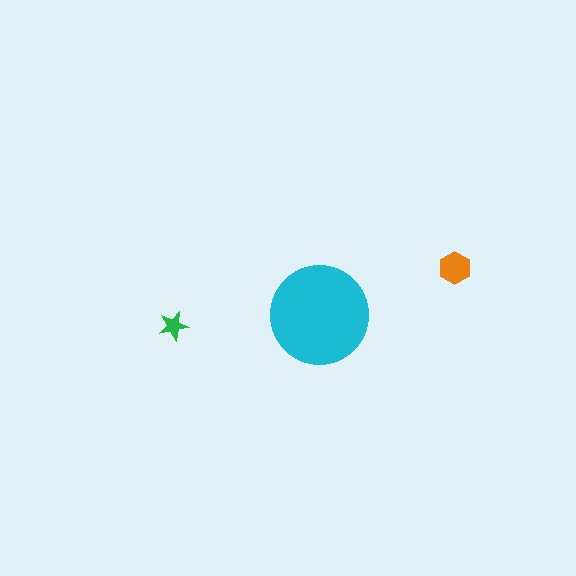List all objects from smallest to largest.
The green star, the orange hexagon, the cyan circle.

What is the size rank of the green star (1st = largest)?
3rd.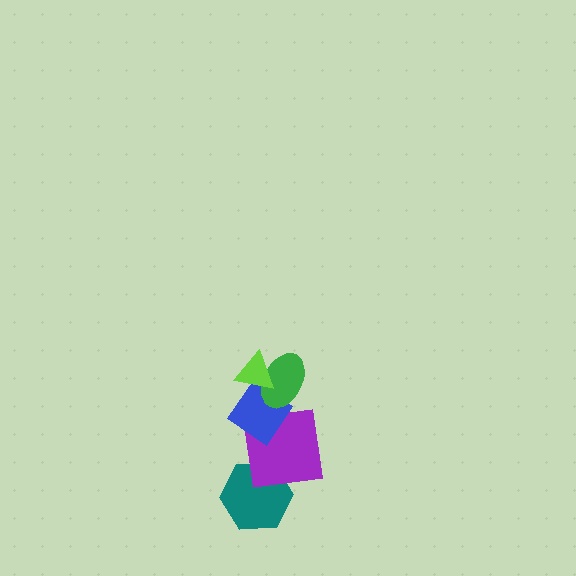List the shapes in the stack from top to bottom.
From top to bottom: the lime triangle, the green ellipse, the blue diamond, the purple square, the teal hexagon.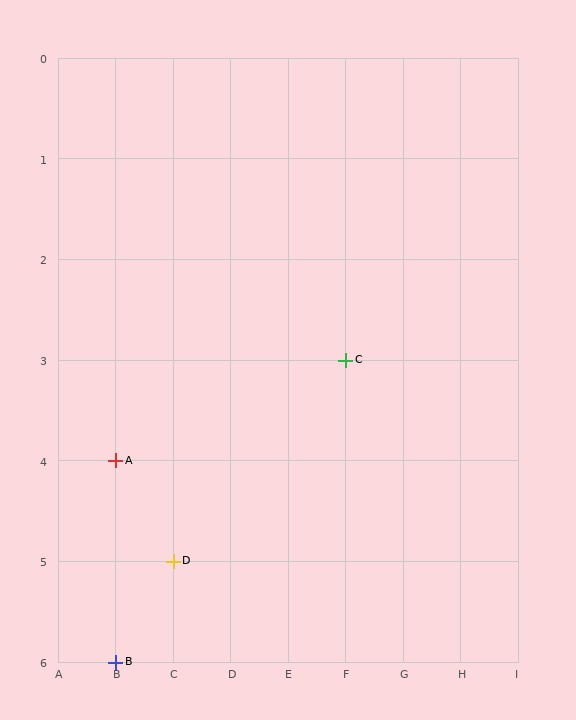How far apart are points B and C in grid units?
Points B and C are 4 columns and 3 rows apart (about 5.0 grid units diagonally).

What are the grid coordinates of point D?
Point D is at grid coordinates (C, 5).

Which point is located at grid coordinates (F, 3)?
Point C is at (F, 3).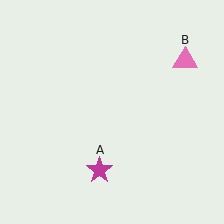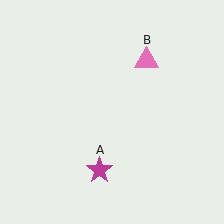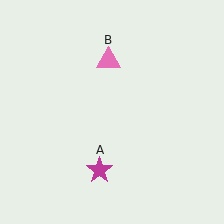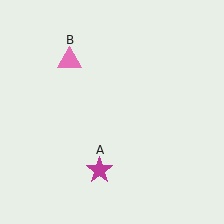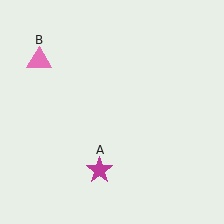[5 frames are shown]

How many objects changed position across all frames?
1 object changed position: pink triangle (object B).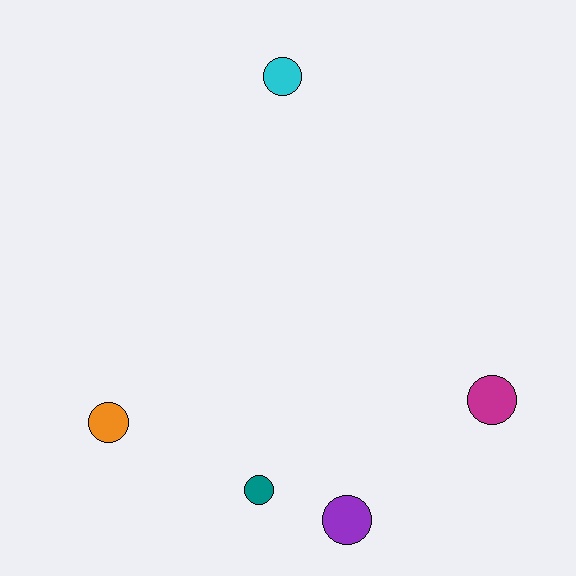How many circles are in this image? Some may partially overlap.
There are 5 circles.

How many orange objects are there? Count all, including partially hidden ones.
There is 1 orange object.